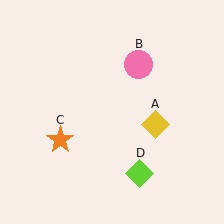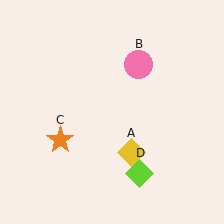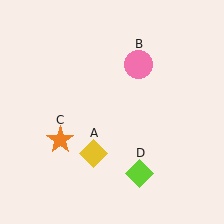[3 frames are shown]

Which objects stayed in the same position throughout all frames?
Pink circle (object B) and orange star (object C) and lime diamond (object D) remained stationary.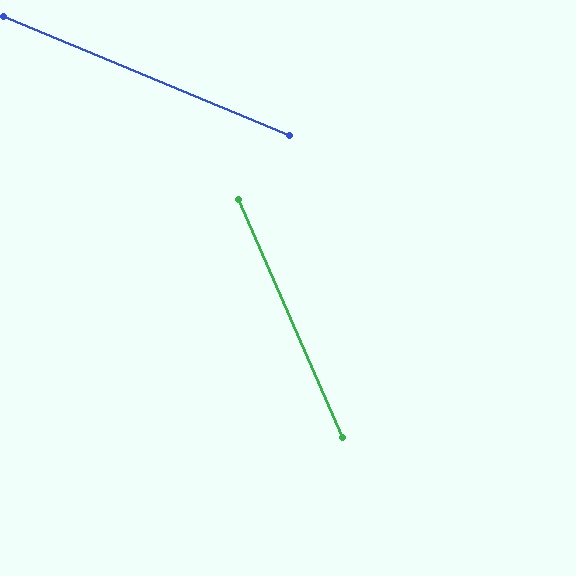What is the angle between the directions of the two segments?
Approximately 44 degrees.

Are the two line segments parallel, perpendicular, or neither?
Neither parallel nor perpendicular — they differ by about 44°.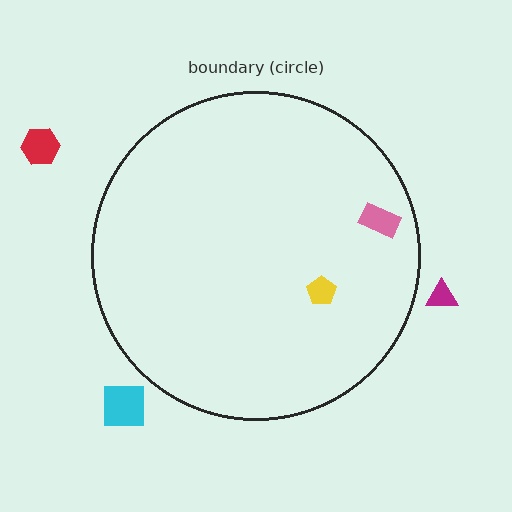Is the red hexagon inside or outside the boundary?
Outside.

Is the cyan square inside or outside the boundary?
Outside.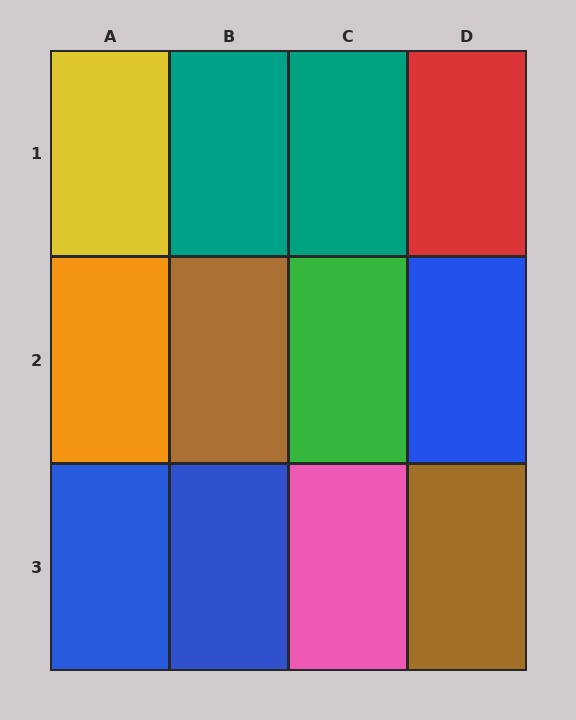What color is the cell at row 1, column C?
Teal.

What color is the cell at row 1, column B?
Teal.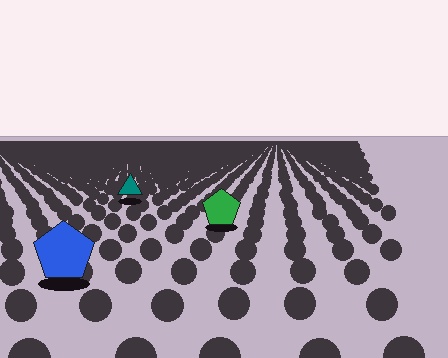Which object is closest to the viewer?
The blue pentagon is closest. The texture marks near it are larger and more spread out.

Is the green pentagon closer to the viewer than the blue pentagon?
No. The blue pentagon is closer — you can tell from the texture gradient: the ground texture is coarser near it.